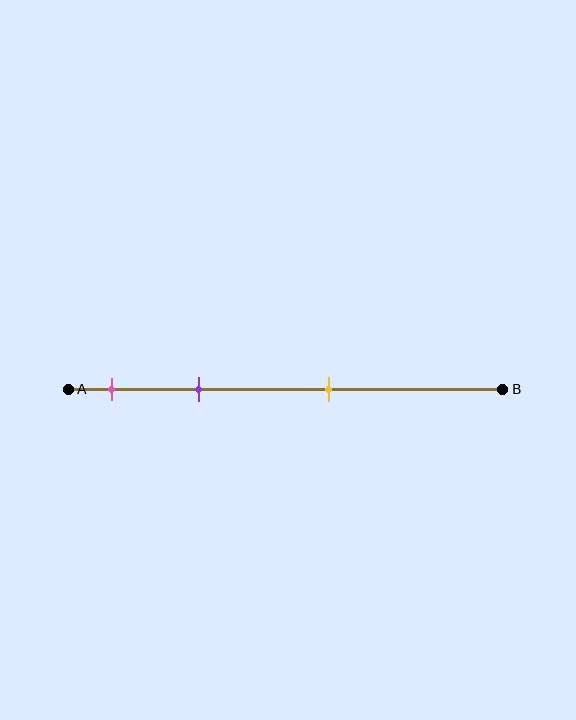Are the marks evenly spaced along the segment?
No, the marks are not evenly spaced.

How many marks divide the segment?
There are 3 marks dividing the segment.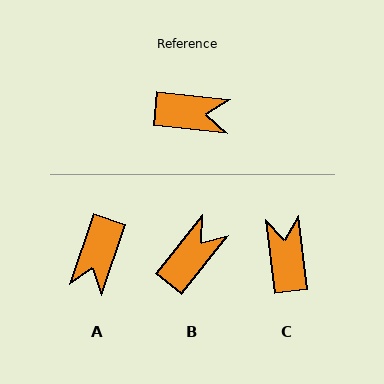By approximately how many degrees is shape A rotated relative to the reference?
Approximately 103 degrees clockwise.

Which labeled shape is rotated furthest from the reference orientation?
C, about 103 degrees away.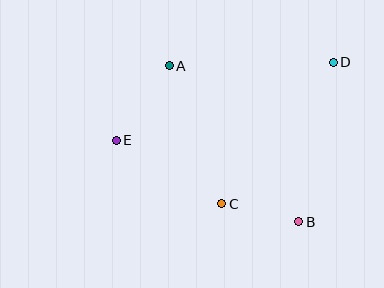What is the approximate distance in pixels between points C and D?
The distance between C and D is approximately 180 pixels.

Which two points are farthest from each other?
Points D and E are farthest from each other.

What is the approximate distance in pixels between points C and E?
The distance between C and E is approximately 123 pixels.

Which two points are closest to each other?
Points B and C are closest to each other.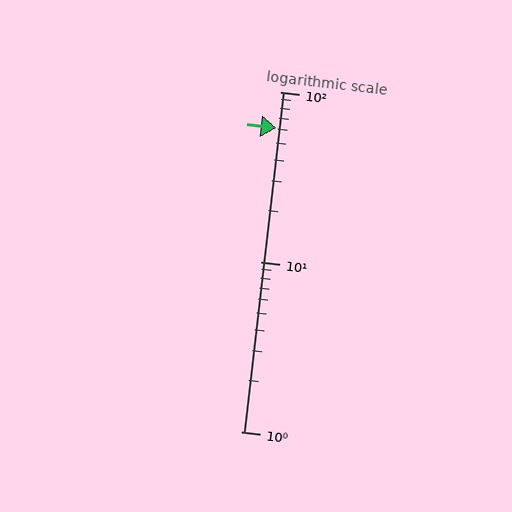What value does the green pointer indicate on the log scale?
The pointer indicates approximately 61.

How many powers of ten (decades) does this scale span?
The scale spans 2 decades, from 1 to 100.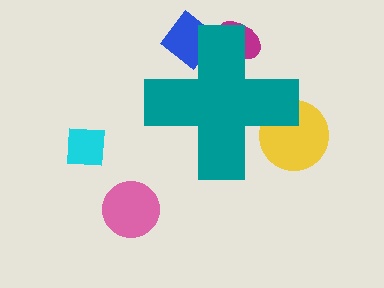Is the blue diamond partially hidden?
Yes, the blue diamond is partially hidden behind the teal cross.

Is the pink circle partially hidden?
No, the pink circle is fully visible.